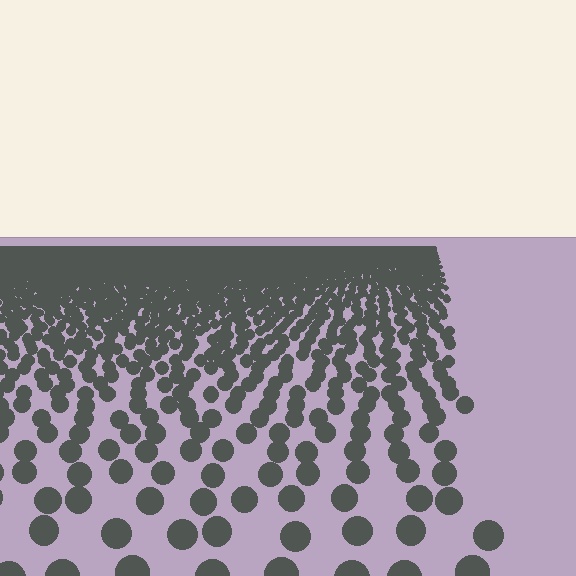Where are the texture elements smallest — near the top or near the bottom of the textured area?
Near the top.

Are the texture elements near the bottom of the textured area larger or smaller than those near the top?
Larger. Near the bottom, elements are closer to the viewer and appear at a bigger on-screen size.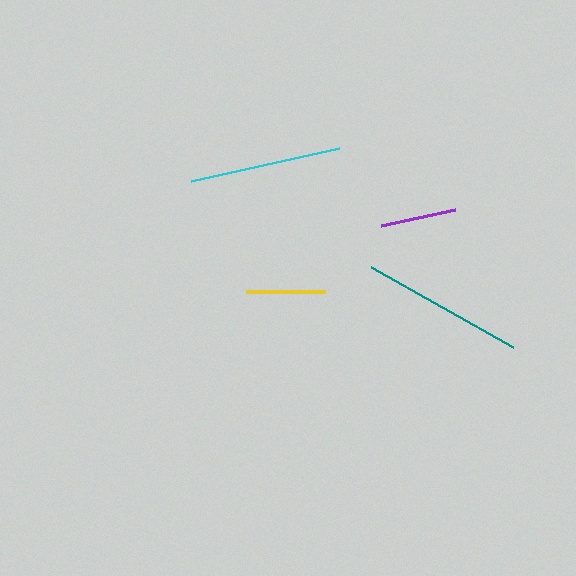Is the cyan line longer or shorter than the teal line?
The teal line is longer than the cyan line.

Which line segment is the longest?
The teal line is the longest at approximately 162 pixels.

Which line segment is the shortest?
The purple line is the shortest at approximately 76 pixels.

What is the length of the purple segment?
The purple segment is approximately 76 pixels long.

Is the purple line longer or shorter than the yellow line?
The yellow line is longer than the purple line.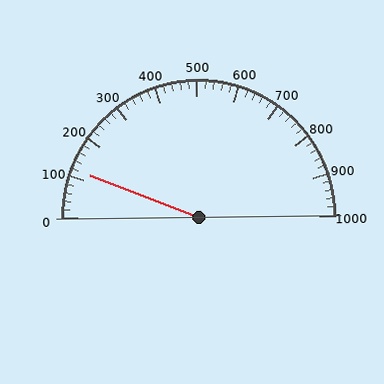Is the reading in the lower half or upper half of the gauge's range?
The reading is in the lower half of the range (0 to 1000).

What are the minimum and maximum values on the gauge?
The gauge ranges from 0 to 1000.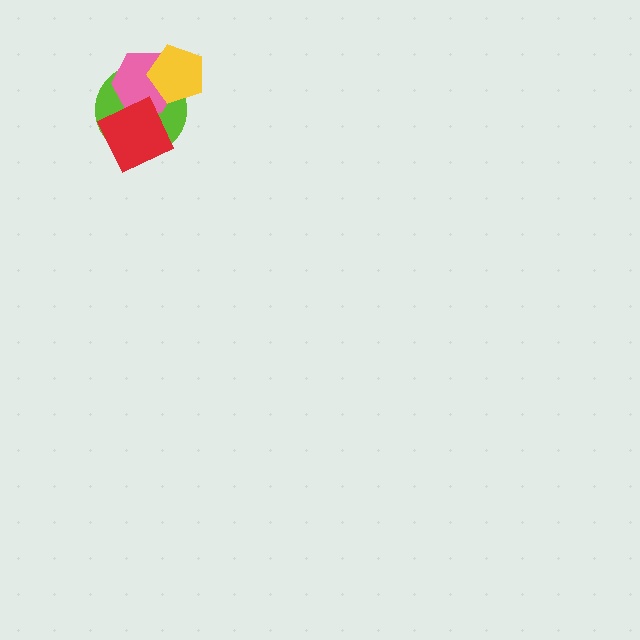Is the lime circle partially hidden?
Yes, it is partially covered by another shape.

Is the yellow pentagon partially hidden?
No, no other shape covers it.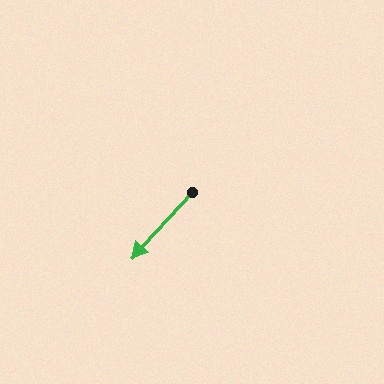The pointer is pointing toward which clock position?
Roughly 7 o'clock.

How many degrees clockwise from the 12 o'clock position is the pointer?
Approximately 222 degrees.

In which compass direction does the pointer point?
Southwest.